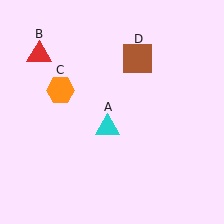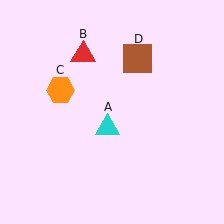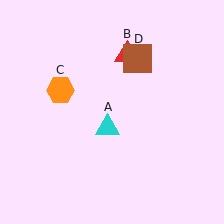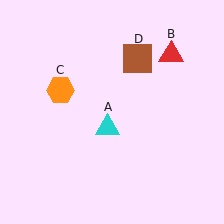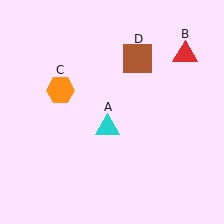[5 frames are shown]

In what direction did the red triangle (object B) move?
The red triangle (object B) moved right.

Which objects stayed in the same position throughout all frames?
Cyan triangle (object A) and orange hexagon (object C) and brown square (object D) remained stationary.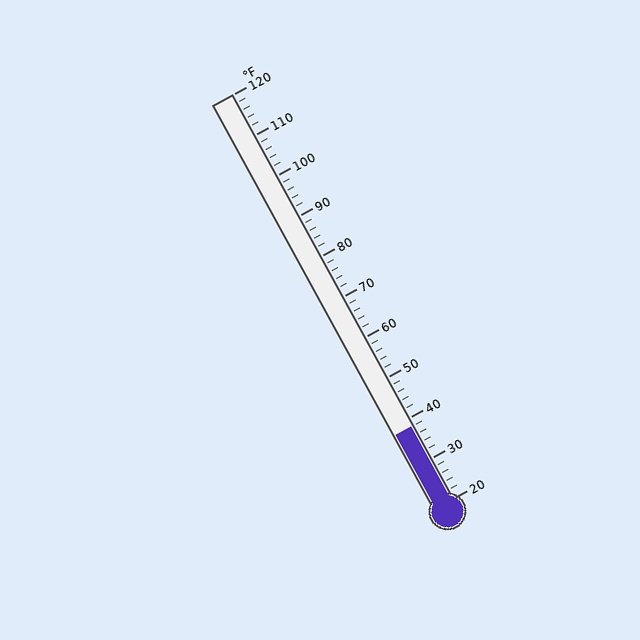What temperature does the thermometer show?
The thermometer shows approximately 38°F.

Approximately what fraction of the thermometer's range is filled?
The thermometer is filled to approximately 20% of its range.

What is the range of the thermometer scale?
The thermometer scale ranges from 20°F to 120°F.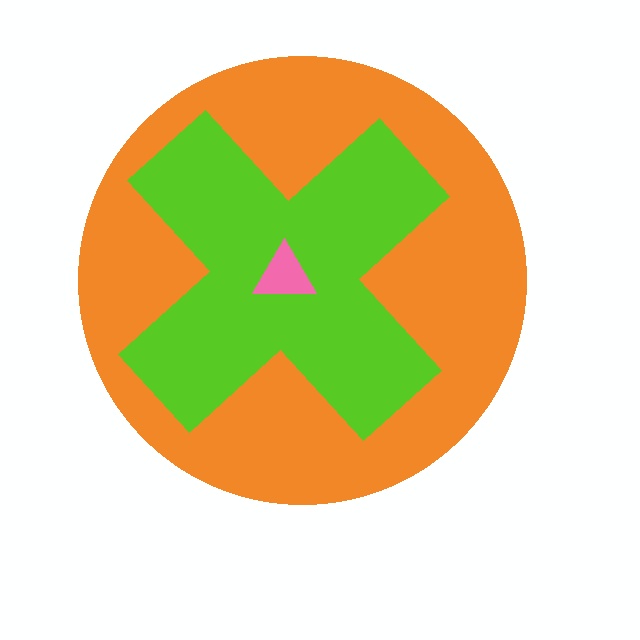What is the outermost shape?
The orange circle.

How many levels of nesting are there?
3.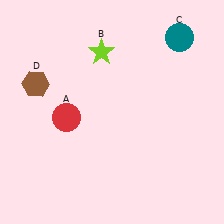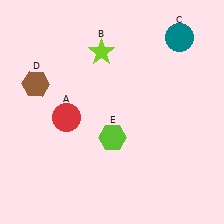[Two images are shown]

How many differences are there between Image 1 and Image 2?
There is 1 difference between the two images.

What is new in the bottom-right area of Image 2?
A lime hexagon (E) was added in the bottom-right area of Image 2.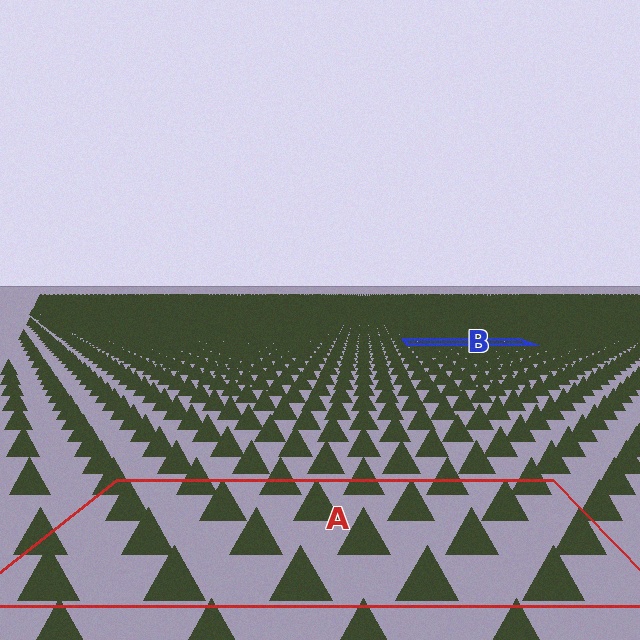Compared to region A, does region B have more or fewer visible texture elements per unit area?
Region B has more texture elements per unit area — they are packed more densely because it is farther away.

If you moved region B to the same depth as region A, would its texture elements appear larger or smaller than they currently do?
They would appear larger. At a closer depth, the same texture elements are projected at a bigger on-screen size.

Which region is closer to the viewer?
Region A is closer. The texture elements there are larger and more spread out.